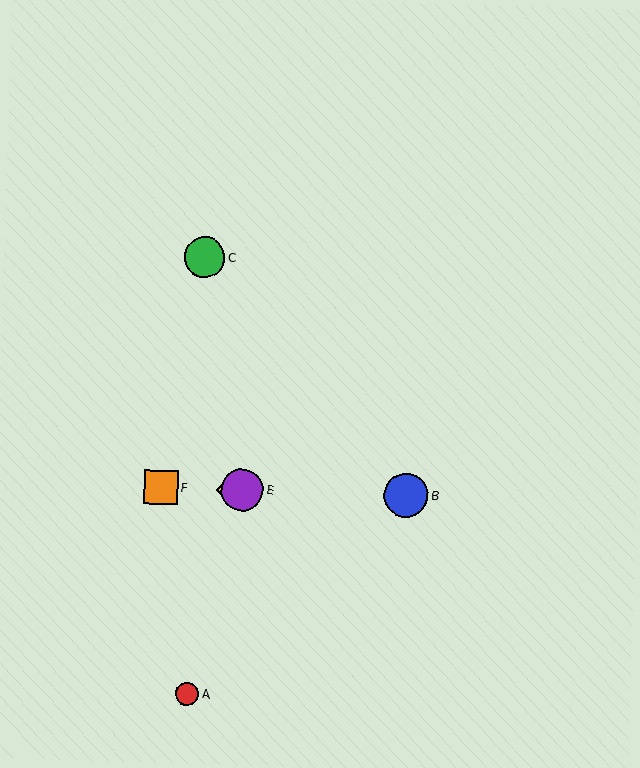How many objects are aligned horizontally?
4 objects (B, D, E, F) are aligned horizontally.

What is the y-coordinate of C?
Object C is at y≈257.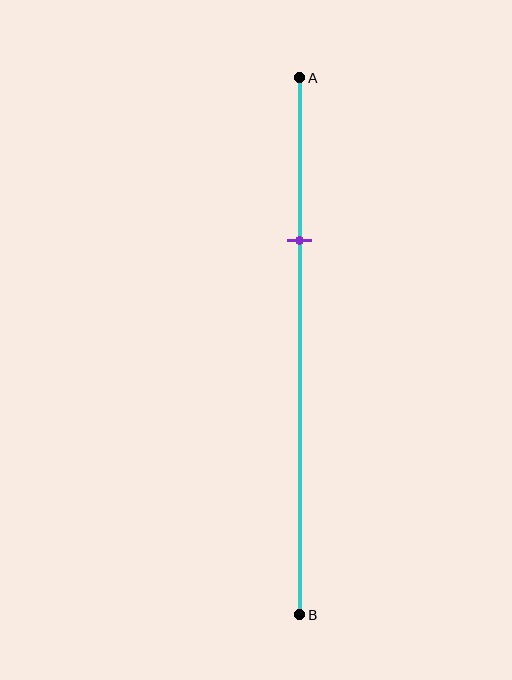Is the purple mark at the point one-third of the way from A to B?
No, the mark is at about 30% from A, not at the 33% one-third point.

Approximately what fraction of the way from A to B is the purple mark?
The purple mark is approximately 30% of the way from A to B.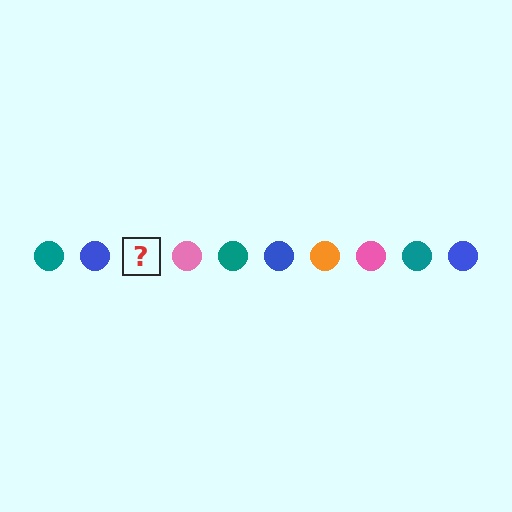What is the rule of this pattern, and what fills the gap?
The rule is that the pattern cycles through teal, blue, orange, pink circles. The gap should be filled with an orange circle.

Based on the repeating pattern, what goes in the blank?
The blank should be an orange circle.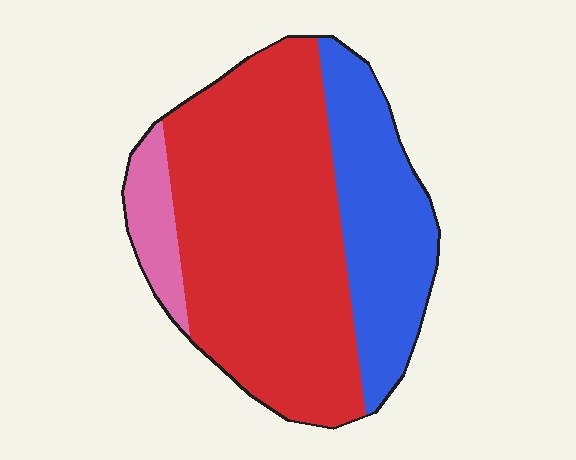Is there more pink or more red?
Red.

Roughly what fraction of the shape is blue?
Blue covers about 30% of the shape.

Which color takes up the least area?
Pink, at roughly 10%.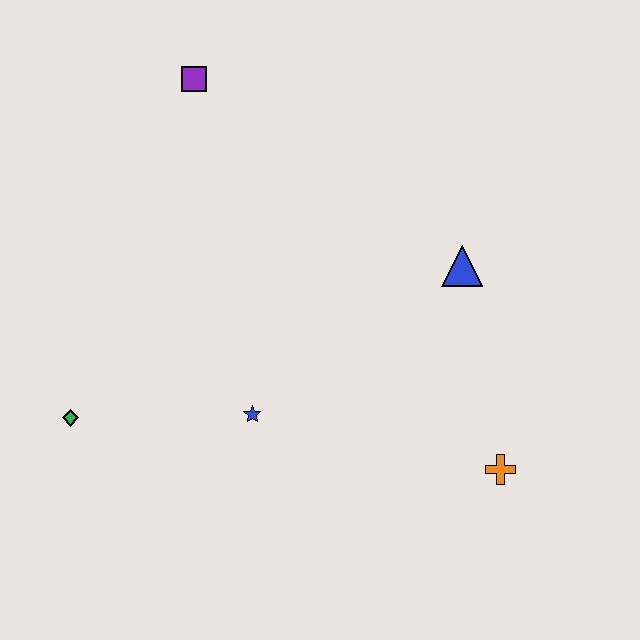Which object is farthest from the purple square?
The orange cross is farthest from the purple square.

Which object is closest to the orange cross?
The blue triangle is closest to the orange cross.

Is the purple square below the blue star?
No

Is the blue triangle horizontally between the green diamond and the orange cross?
Yes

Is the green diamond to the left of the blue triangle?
Yes